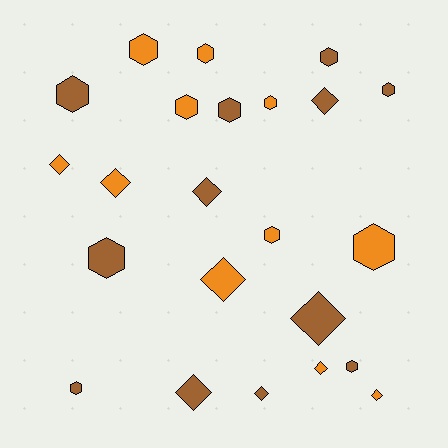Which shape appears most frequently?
Hexagon, with 13 objects.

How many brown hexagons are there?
There are 7 brown hexagons.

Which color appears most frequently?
Brown, with 12 objects.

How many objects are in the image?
There are 23 objects.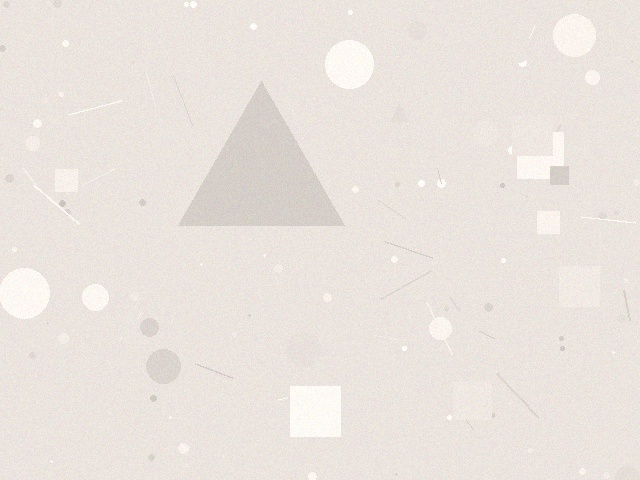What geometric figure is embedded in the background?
A triangle is embedded in the background.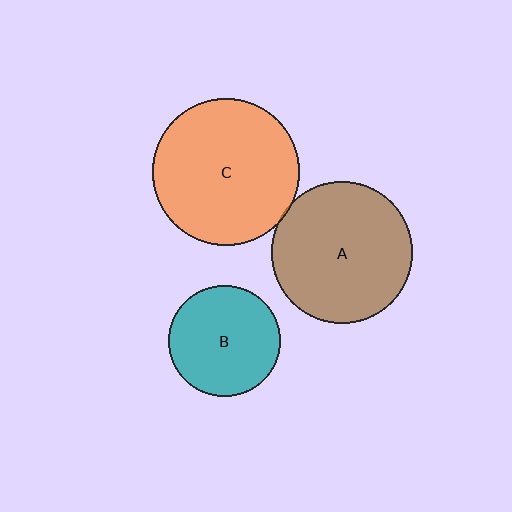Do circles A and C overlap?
Yes.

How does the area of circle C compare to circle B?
Approximately 1.8 times.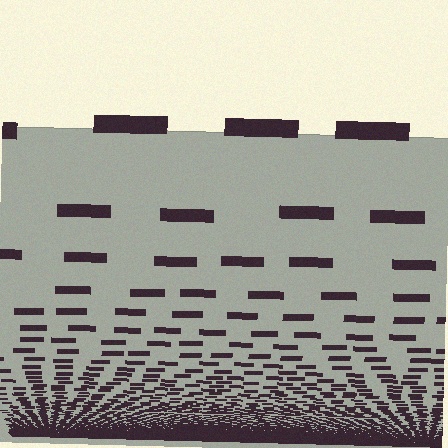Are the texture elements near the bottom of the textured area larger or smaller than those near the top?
Smaller. The gradient is inverted — elements near the bottom are smaller and denser.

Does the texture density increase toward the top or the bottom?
Density increases toward the bottom.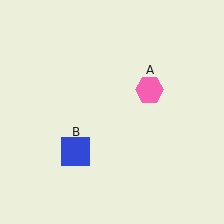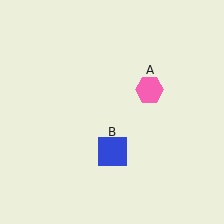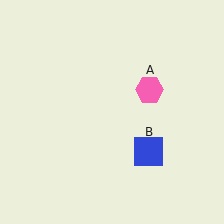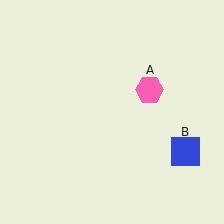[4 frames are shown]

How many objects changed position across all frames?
1 object changed position: blue square (object B).